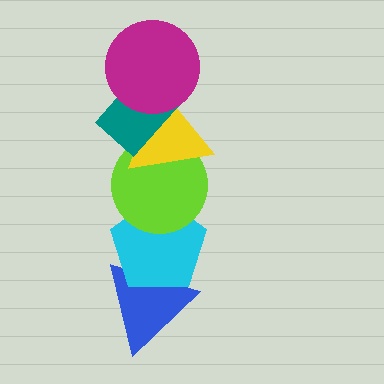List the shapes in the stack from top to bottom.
From top to bottom: the magenta circle, the teal rectangle, the yellow triangle, the lime circle, the cyan pentagon, the blue triangle.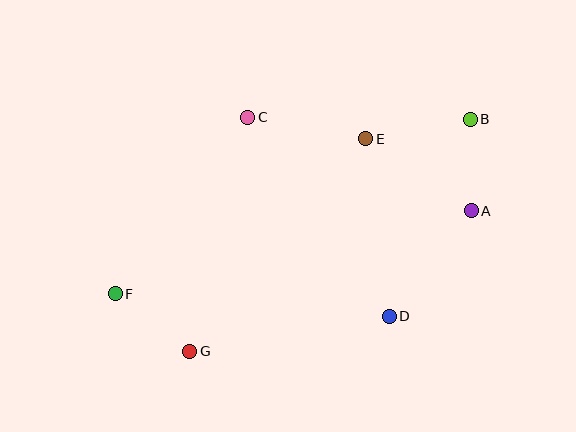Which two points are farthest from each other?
Points B and F are farthest from each other.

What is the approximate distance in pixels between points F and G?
The distance between F and G is approximately 94 pixels.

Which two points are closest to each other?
Points A and B are closest to each other.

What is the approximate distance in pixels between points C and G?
The distance between C and G is approximately 241 pixels.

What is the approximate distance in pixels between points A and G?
The distance between A and G is approximately 315 pixels.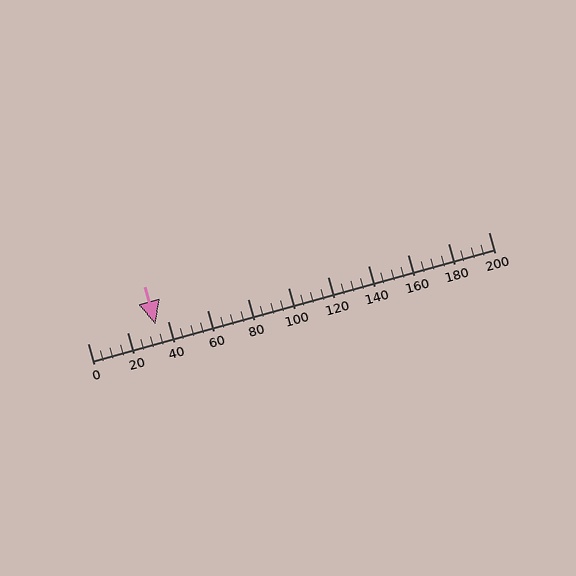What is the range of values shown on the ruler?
The ruler shows values from 0 to 200.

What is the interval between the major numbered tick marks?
The major tick marks are spaced 20 units apart.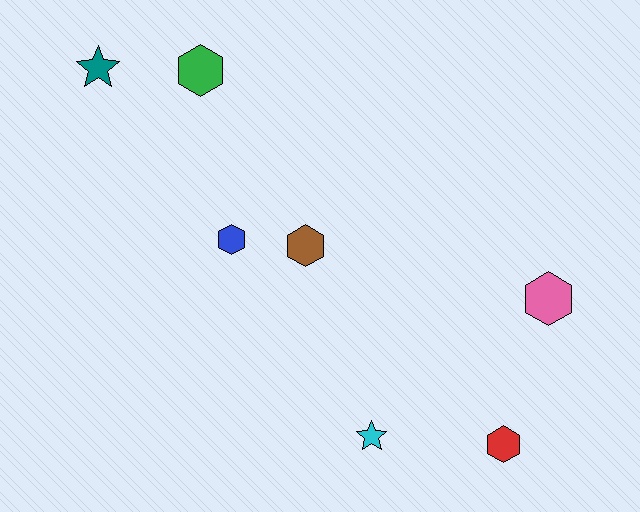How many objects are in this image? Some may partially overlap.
There are 7 objects.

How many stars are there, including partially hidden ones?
There are 2 stars.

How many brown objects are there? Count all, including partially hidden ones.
There is 1 brown object.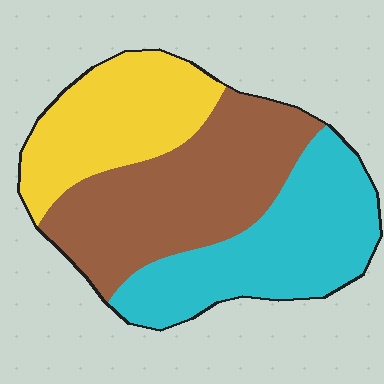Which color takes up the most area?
Brown, at roughly 40%.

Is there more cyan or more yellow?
Cyan.